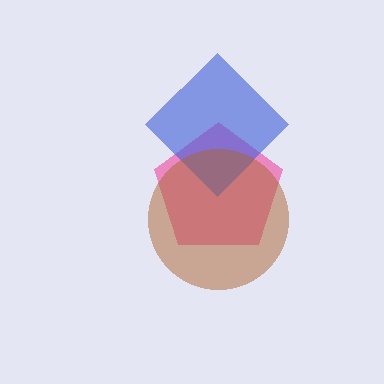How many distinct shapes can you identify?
There are 3 distinct shapes: a pink pentagon, a blue diamond, a brown circle.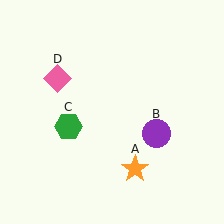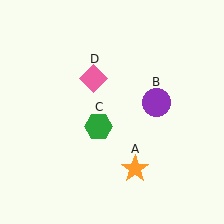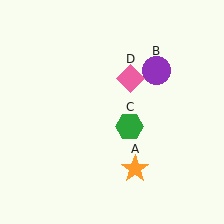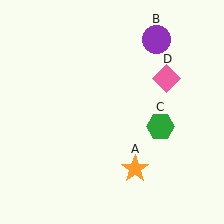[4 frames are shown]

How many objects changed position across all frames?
3 objects changed position: purple circle (object B), green hexagon (object C), pink diamond (object D).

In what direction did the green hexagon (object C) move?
The green hexagon (object C) moved right.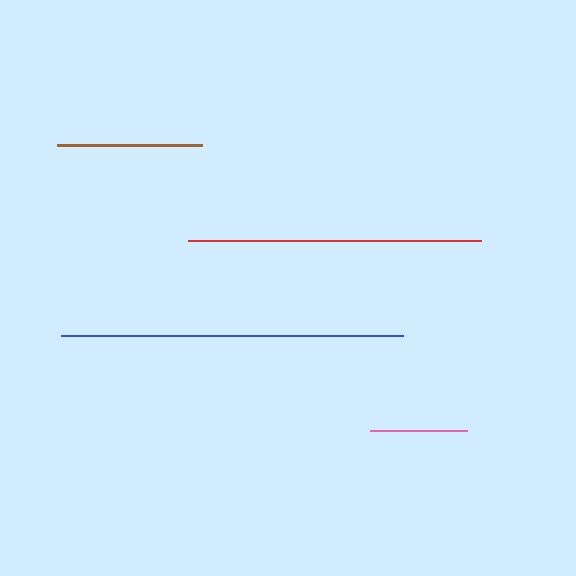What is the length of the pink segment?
The pink segment is approximately 97 pixels long.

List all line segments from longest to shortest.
From longest to shortest: blue, red, brown, pink.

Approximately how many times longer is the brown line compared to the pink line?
The brown line is approximately 1.5 times the length of the pink line.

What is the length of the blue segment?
The blue segment is approximately 342 pixels long.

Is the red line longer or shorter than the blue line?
The blue line is longer than the red line.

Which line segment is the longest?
The blue line is the longest at approximately 342 pixels.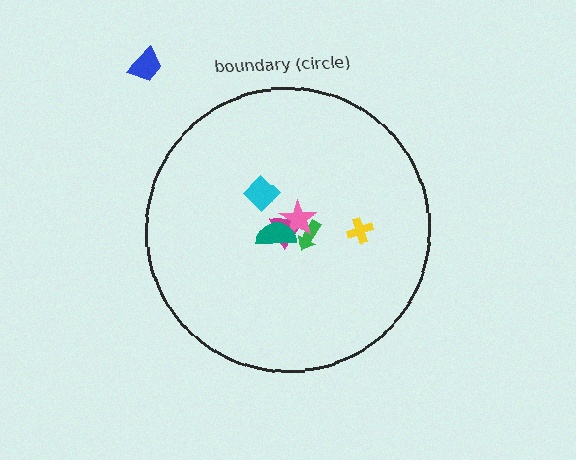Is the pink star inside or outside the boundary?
Inside.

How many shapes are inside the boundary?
6 inside, 1 outside.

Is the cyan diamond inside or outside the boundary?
Inside.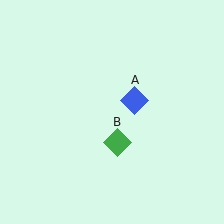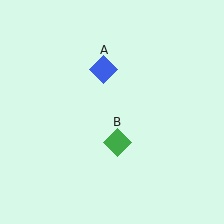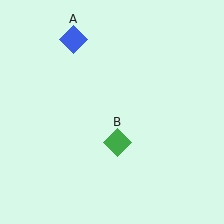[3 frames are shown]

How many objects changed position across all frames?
1 object changed position: blue diamond (object A).